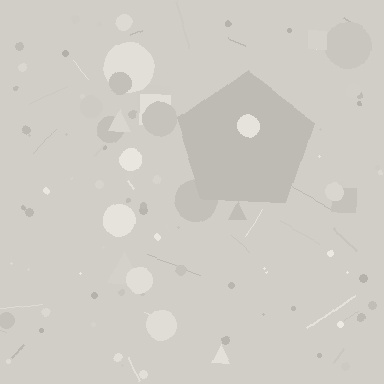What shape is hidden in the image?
A pentagon is hidden in the image.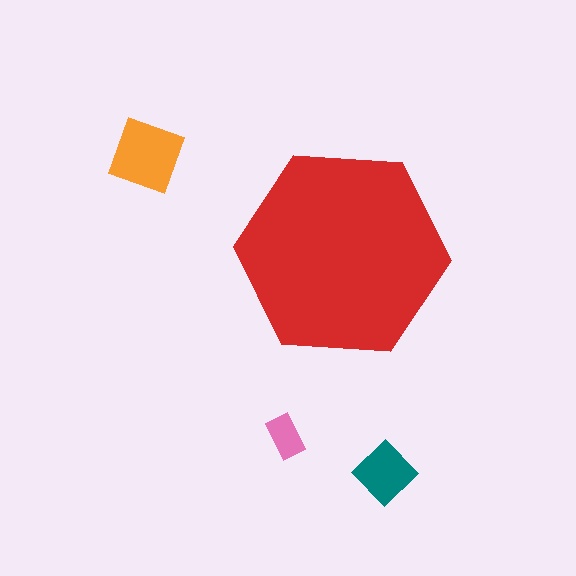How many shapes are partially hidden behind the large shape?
0 shapes are partially hidden.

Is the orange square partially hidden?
No, the orange square is fully visible.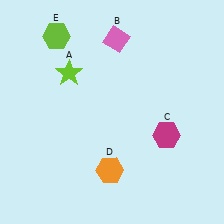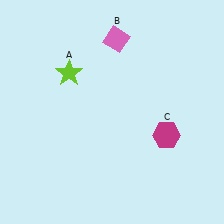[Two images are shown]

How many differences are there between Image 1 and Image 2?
There are 2 differences between the two images.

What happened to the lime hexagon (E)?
The lime hexagon (E) was removed in Image 2. It was in the top-left area of Image 1.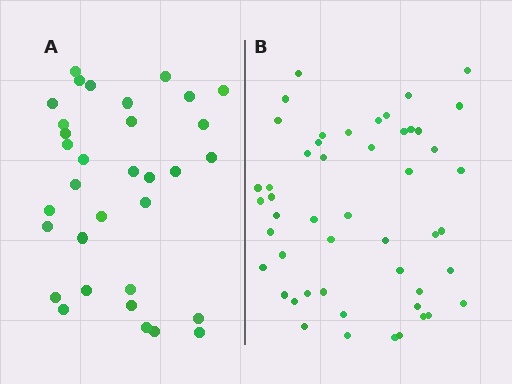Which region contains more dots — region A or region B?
Region B (the right region) has more dots.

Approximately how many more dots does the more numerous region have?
Region B has approximately 15 more dots than region A.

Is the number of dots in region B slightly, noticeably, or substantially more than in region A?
Region B has substantially more. The ratio is roughly 1.5 to 1.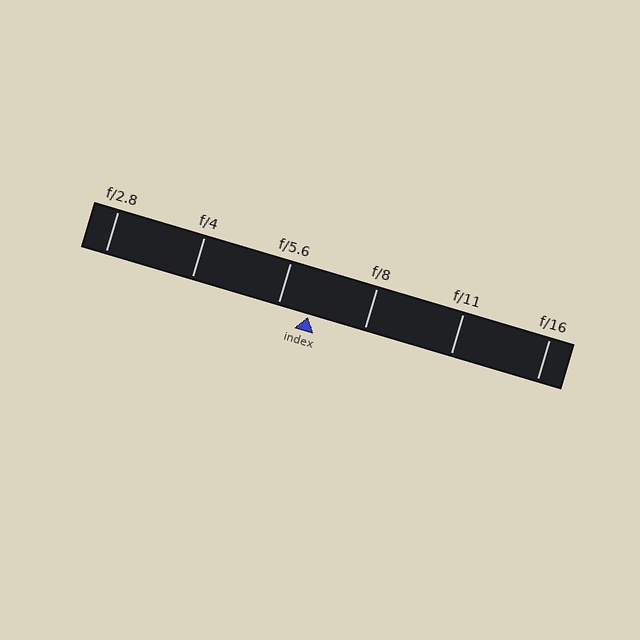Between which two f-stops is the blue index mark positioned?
The index mark is between f/5.6 and f/8.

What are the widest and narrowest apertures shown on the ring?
The widest aperture shown is f/2.8 and the narrowest is f/16.